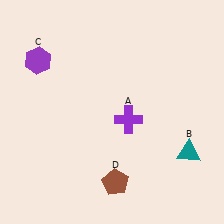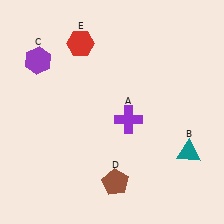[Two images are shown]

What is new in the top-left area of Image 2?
A red hexagon (E) was added in the top-left area of Image 2.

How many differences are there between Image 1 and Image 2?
There is 1 difference between the two images.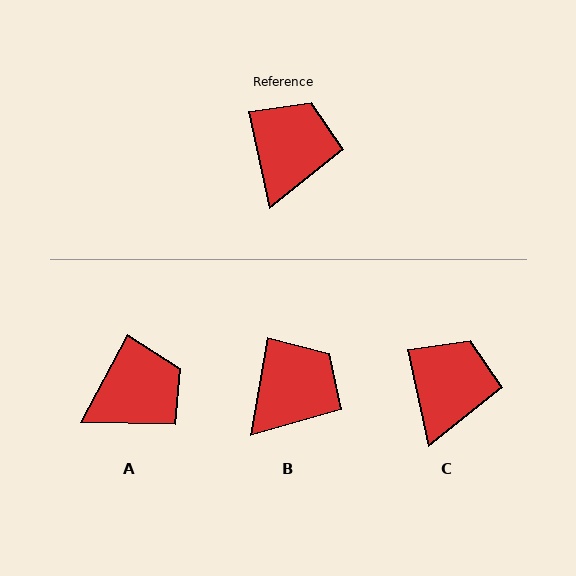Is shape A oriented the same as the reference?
No, it is off by about 40 degrees.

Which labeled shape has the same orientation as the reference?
C.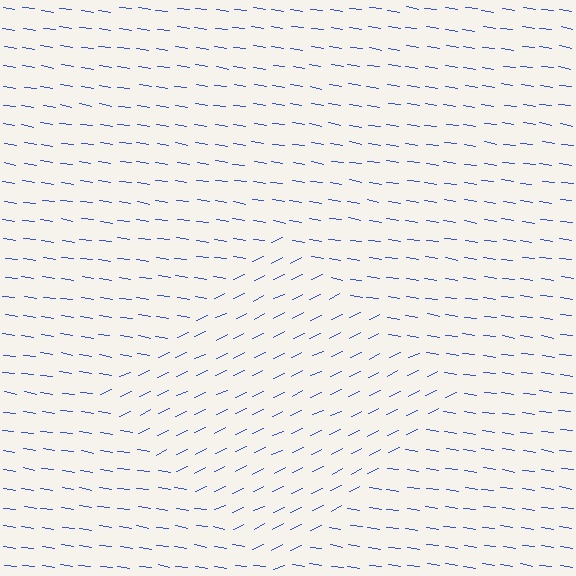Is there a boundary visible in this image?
Yes, there is a texture boundary formed by a change in line orientation.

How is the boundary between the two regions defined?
The boundary is defined purely by a change in line orientation (approximately 33 degrees difference). All lines are the same color and thickness.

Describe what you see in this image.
The image is filled with small blue line segments. A diamond region in the image has lines oriented differently from the surrounding lines, creating a visible texture boundary.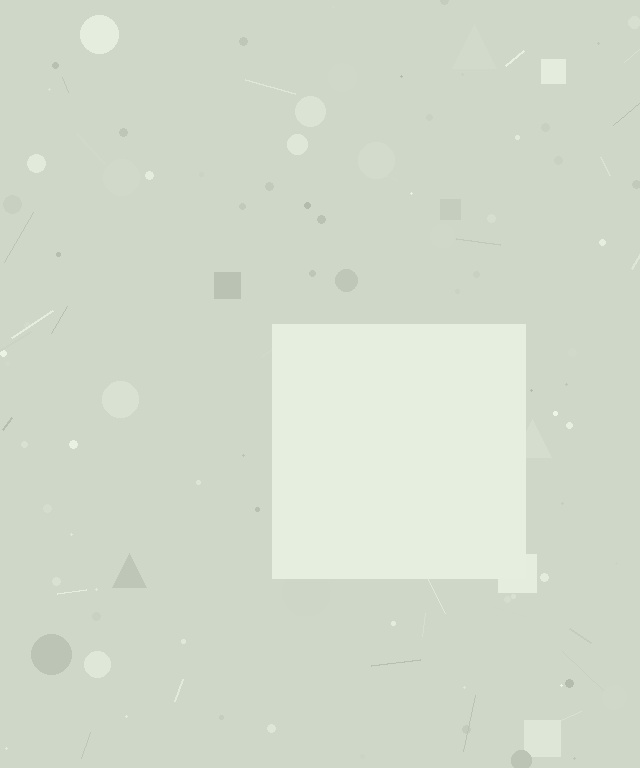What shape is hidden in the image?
A square is hidden in the image.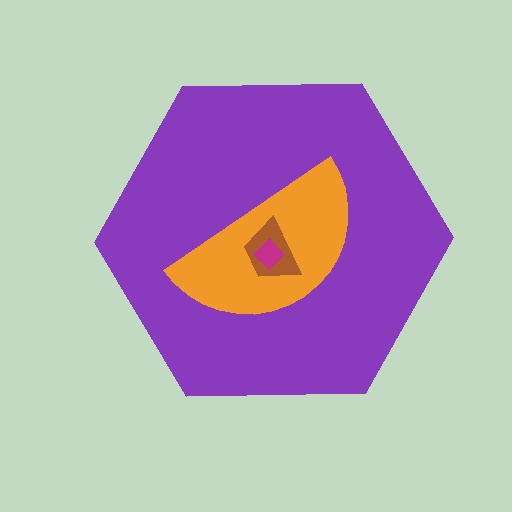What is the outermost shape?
The purple hexagon.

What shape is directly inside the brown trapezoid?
The magenta diamond.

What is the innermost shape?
The magenta diamond.